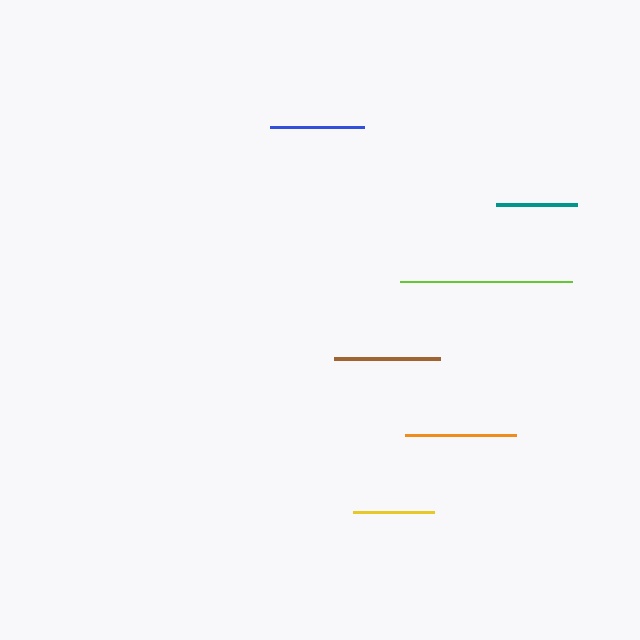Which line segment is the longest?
The lime line is the longest at approximately 172 pixels.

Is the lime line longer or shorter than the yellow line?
The lime line is longer than the yellow line.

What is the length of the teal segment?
The teal segment is approximately 81 pixels long.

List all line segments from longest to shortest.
From longest to shortest: lime, orange, brown, blue, yellow, teal.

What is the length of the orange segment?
The orange segment is approximately 111 pixels long.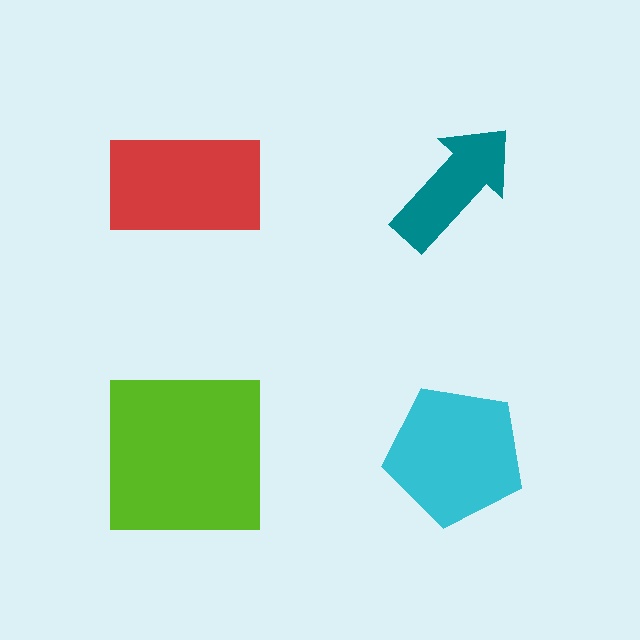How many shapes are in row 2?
2 shapes.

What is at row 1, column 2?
A teal arrow.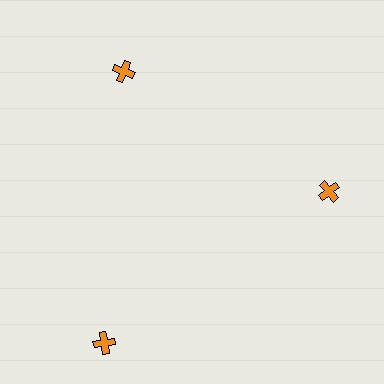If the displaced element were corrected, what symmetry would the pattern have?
It would have 3-fold rotational symmetry — the pattern would map onto itself every 120 degrees.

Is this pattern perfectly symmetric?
No. The 3 orange crosses are arranged in a ring, but one element near the 7 o'clock position is pushed outward from the center, breaking the 3-fold rotational symmetry.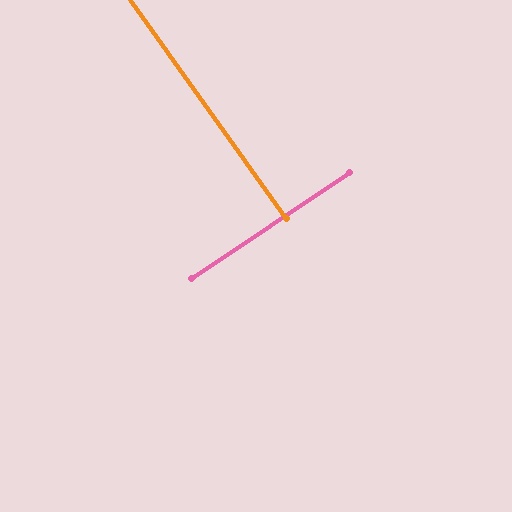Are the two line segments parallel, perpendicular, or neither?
Perpendicular — they meet at approximately 89°.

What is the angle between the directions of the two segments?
Approximately 89 degrees.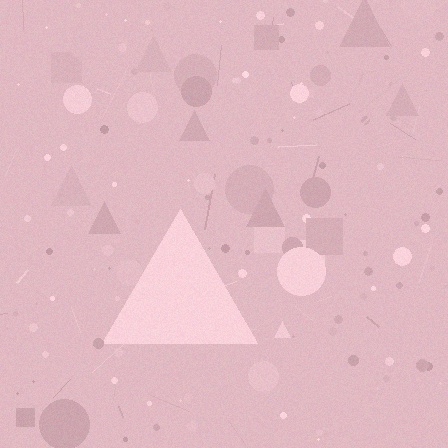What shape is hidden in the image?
A triangle is hidden in the image.